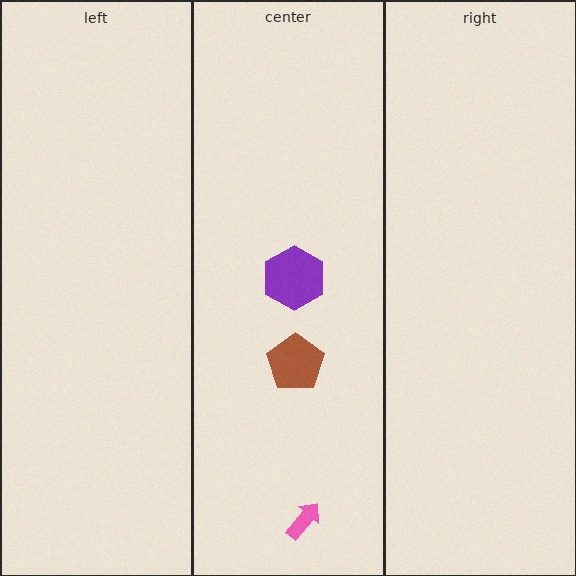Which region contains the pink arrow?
The center region.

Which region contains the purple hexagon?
The center region.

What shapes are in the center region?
The purple hexagon, the pink arrow, the brown pentagon.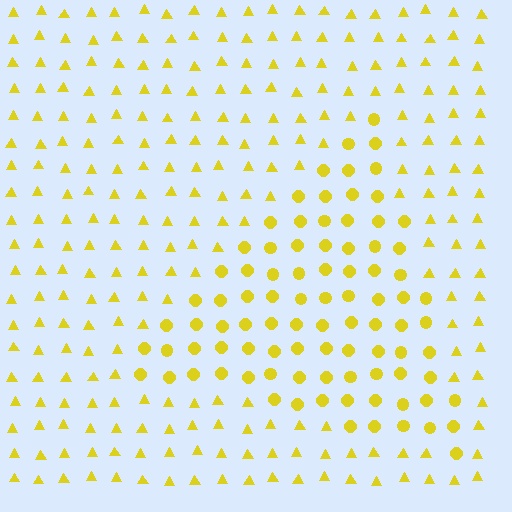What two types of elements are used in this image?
The image uses circles inside the triangle region and triangles outside it.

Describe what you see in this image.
The image is filled with small yellow elements arranged in a uniform grid. A triangle-shaped region contains circles, while the surrounding area contains triangles. The boundary is defined purely by the change in element shape.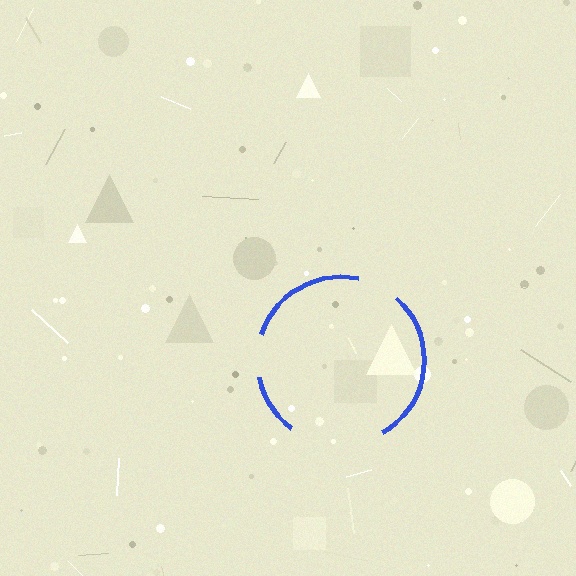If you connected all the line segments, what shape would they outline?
They would outline a circle.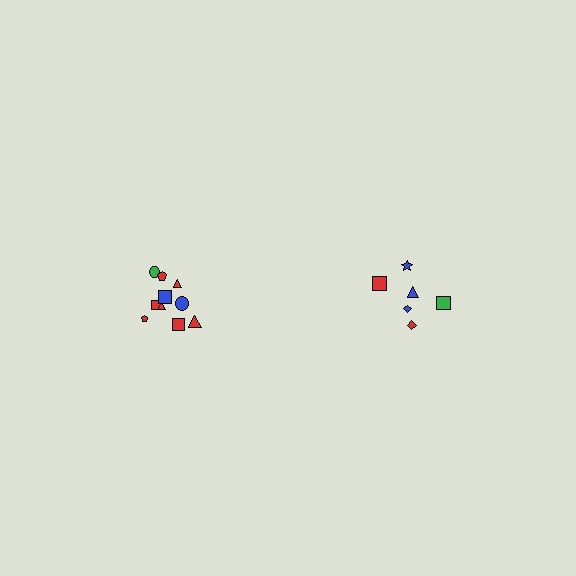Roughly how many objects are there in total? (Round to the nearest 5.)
Roughly 15 objects in total.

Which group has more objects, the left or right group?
The left group.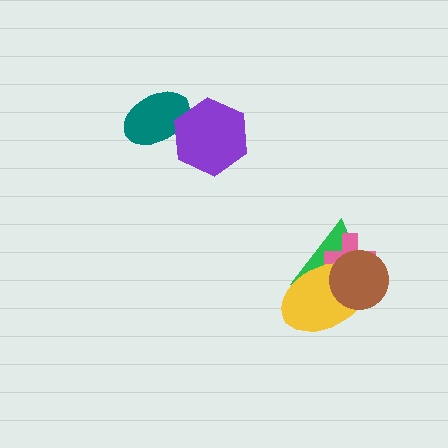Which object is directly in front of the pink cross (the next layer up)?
The yellow ellipse is directly in front of the pink cross.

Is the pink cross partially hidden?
Yes, it is partially covered by another shape.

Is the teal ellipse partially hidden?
Yes, it is partially covered by another shape.